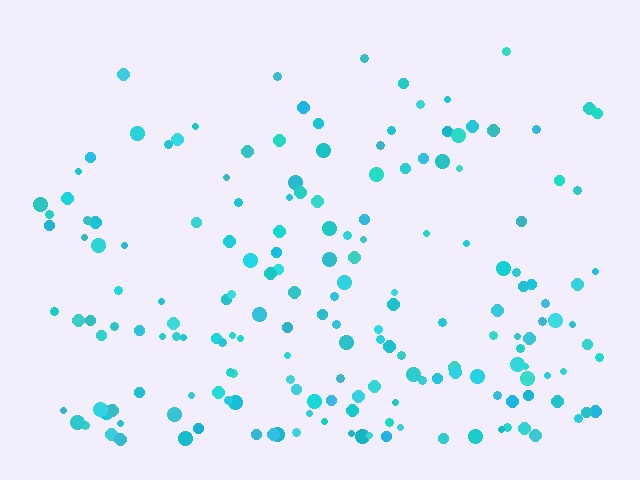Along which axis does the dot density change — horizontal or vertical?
Vertical.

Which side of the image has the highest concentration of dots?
The bottom.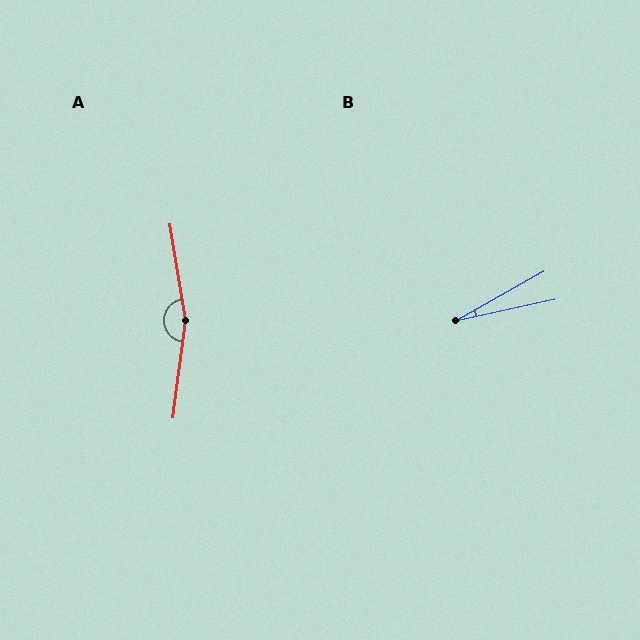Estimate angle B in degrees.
Approximately 17 degrees.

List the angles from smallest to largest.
B (17°), A (164°).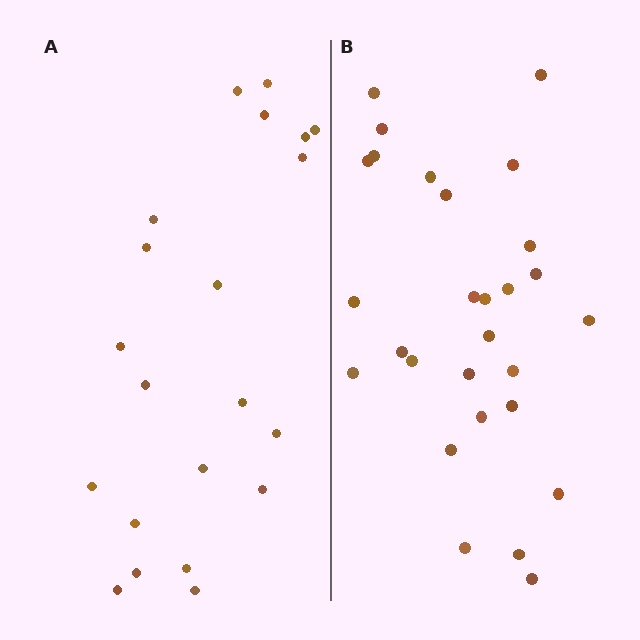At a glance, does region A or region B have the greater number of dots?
Region B (the right region) has more dots.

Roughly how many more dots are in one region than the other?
Region B has roughly 8 or so more dots than region A.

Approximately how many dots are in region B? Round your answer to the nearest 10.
About 30 dots. (The exact count is 28, which rounds to 30.)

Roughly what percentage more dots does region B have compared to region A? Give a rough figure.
About 35% more.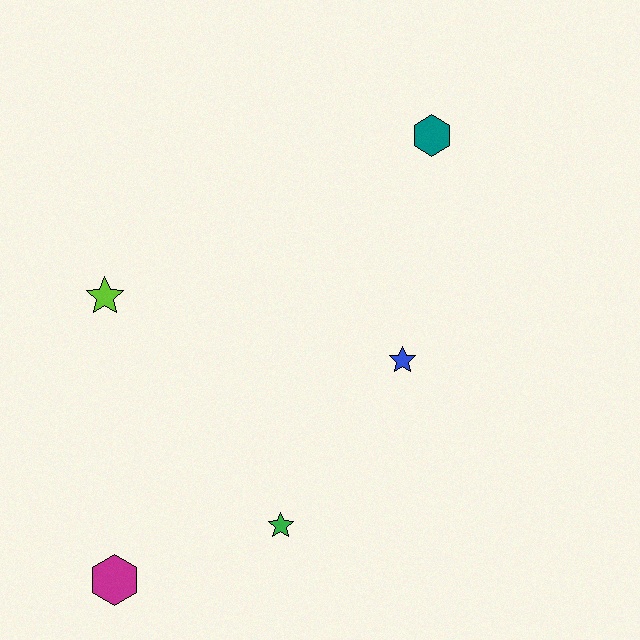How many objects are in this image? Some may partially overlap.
There are 5 objects.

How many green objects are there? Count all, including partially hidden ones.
There is 1 green object.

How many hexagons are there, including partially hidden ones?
There are 2 hexagons.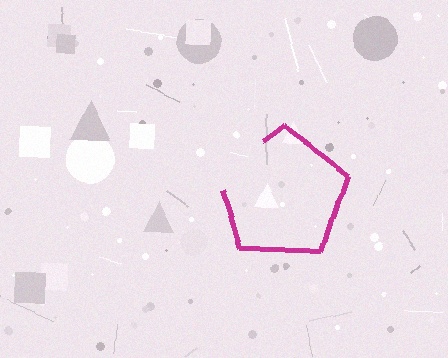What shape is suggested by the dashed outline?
The dashed outline suggests a pentagon.